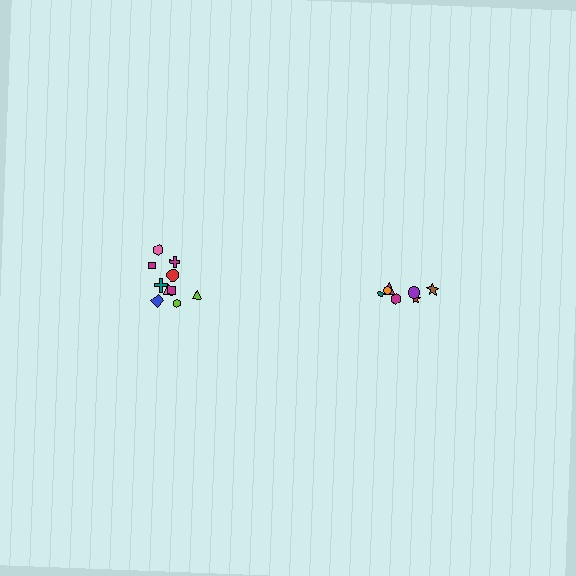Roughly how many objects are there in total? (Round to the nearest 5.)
Roughly 15 objects in total.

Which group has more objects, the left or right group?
The left group.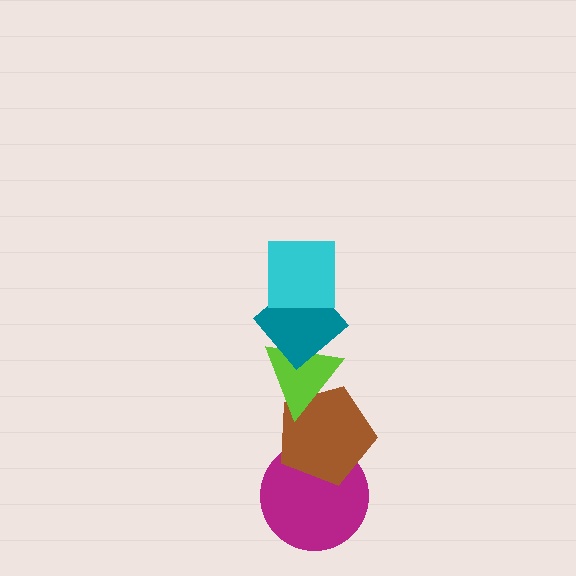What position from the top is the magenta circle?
The magenta circle is 5th from the top.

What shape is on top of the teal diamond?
The cyan square is on top of the teal diamond.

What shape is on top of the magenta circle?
The brown pentagon is on top of the magenta circle.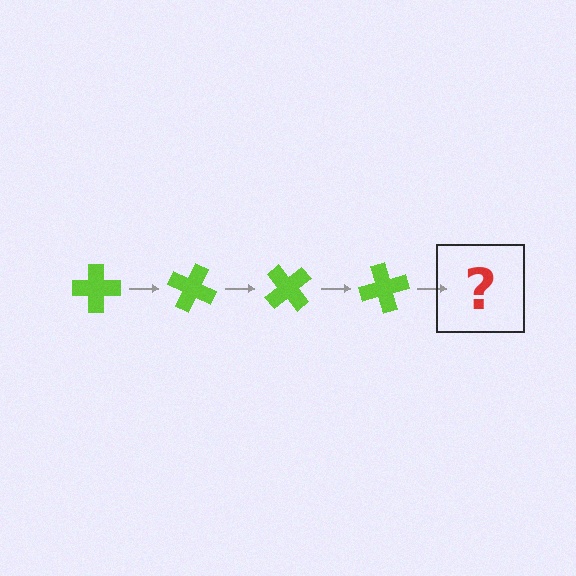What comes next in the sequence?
The next element should be a lime cross rotated 100 degrees.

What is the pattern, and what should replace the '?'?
The pattern is that the cross rotates 25 degrees each step. The '?' should be a lime cross rotated 100 degrees.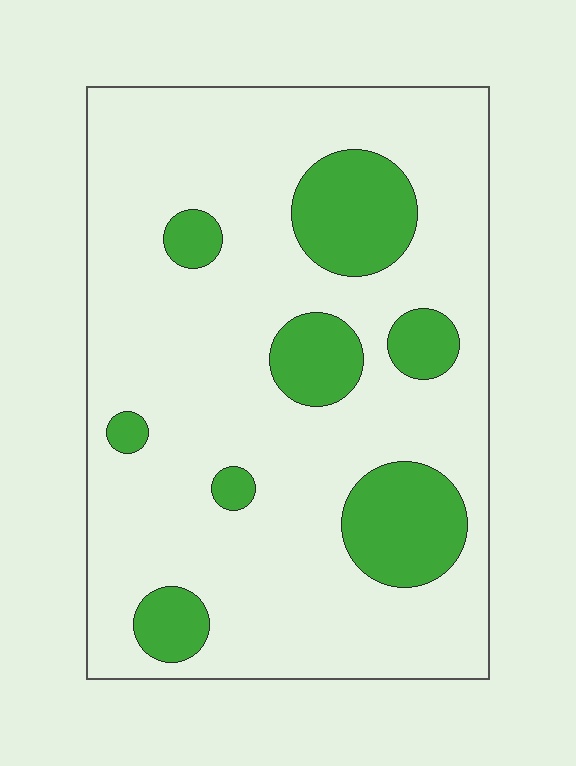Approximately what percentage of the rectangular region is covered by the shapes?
Approximately 20%.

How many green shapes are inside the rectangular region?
8.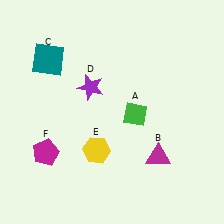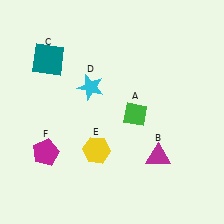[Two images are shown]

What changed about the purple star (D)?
In Image 1, D is purple. In Image 2, it changed to cyan.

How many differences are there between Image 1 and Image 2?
There is 1 difference between the two images.